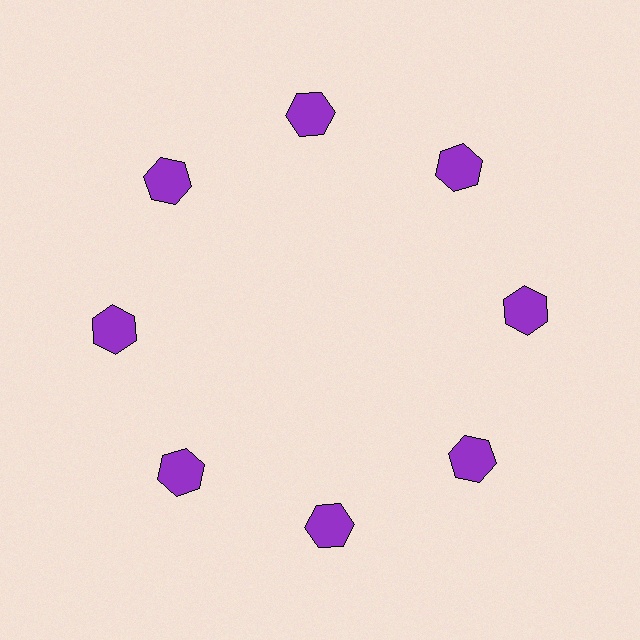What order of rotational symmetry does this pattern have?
This pattern has 8-fold rotational symmetry.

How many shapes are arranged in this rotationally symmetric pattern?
There are 8 shapes, arranged in 8 groups of 1.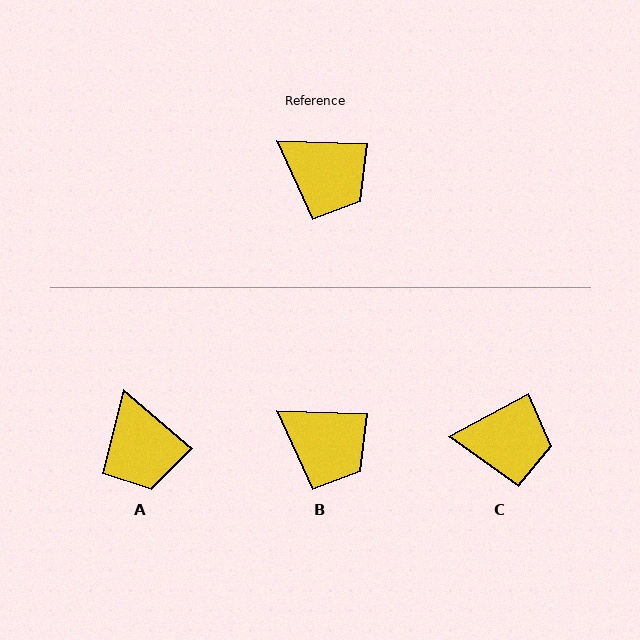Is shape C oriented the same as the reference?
No, it is off by about 30 degrees.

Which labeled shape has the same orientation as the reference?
B.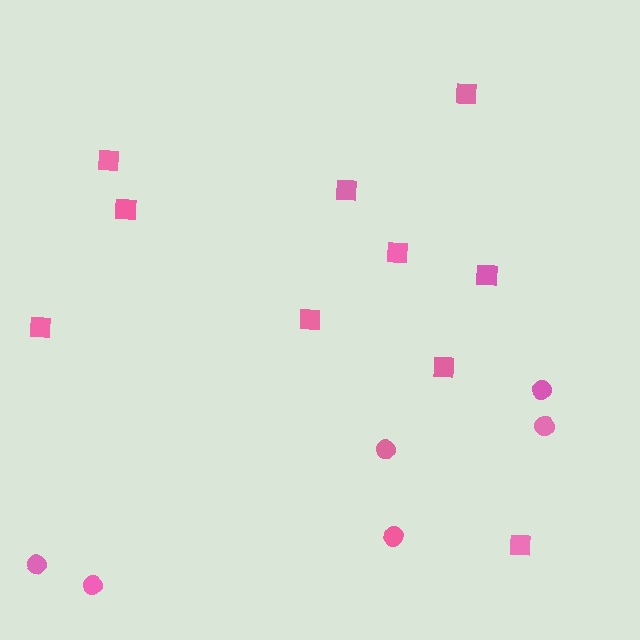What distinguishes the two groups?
There are 2 groups: one group of circles (6) and one group of squares (10).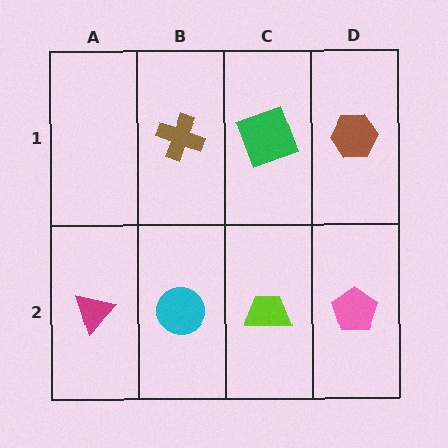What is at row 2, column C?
A lime trapezoid.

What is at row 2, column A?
A magenta triangle.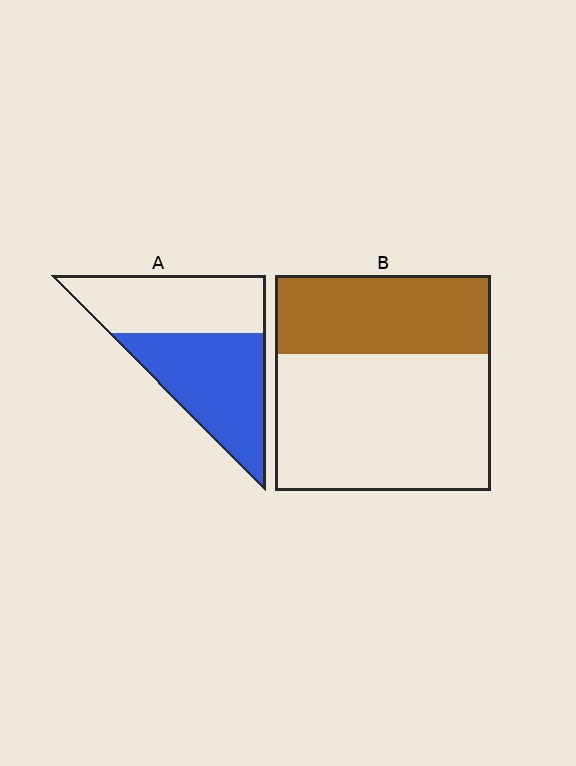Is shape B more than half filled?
No.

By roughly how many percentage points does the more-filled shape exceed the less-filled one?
By roughly 15 percentage points (A over B).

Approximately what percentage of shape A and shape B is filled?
A is approximately 55% and B is approximately 35%.